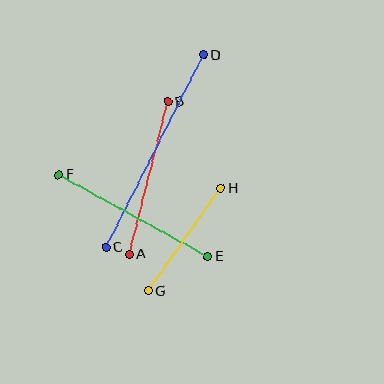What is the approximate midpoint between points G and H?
The midpoint is at approximately (184, 240) pixels.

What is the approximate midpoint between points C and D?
The midpoint is at approximately (155, 151) pixels.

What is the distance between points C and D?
The distance is approximately 216 pixels.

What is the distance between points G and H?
The distance is approximately 126 pixels.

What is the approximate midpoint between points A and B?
The midpoint is at approximately (149, 178) pixels.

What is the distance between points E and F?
The distance is approximately 170 pixels.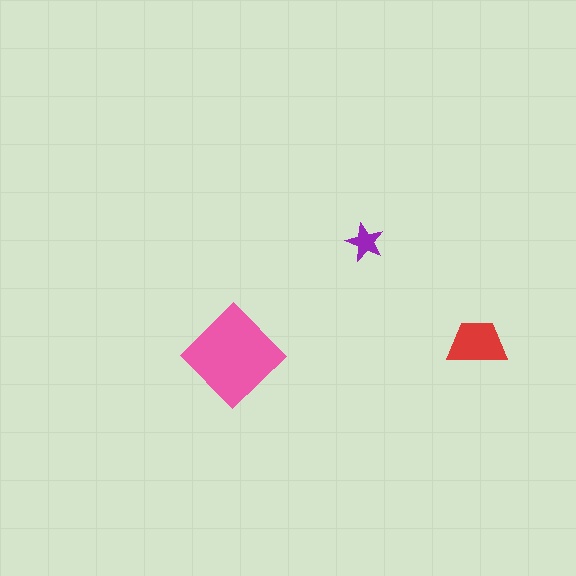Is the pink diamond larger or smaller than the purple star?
Larger.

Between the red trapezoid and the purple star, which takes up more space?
The red trapezoid.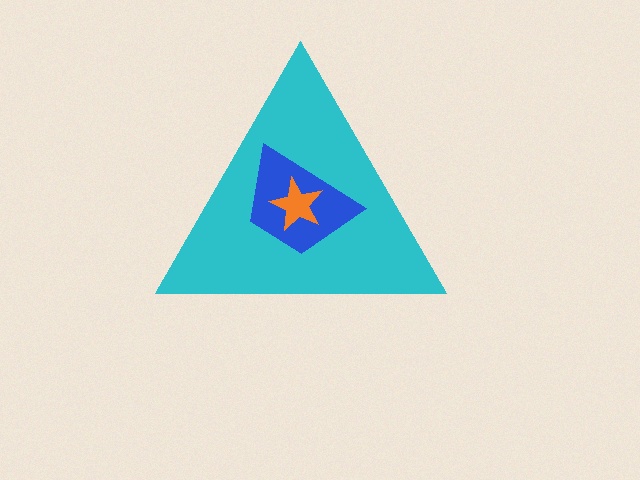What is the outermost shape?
The cyan triangle.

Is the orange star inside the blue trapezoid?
Yes.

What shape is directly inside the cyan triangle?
The blue trapezoid.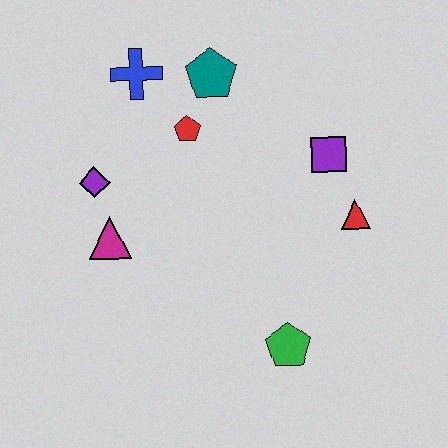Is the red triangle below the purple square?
Yes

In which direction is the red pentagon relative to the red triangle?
The red pentagon is to the left of the red triangle.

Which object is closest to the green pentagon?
The red triangle is closest to the green pentagon.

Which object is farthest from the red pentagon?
The green pentagon is farthest from the red pentagon.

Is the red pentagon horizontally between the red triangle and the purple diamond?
Yes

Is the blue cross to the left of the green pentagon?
Yes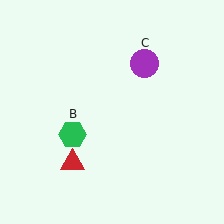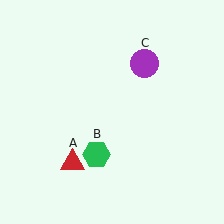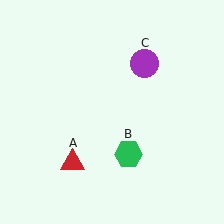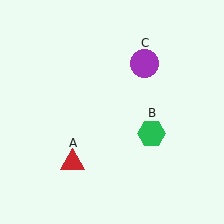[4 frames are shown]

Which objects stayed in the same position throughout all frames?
Red triangle (object A) and purple circle (object C) remained stationary.